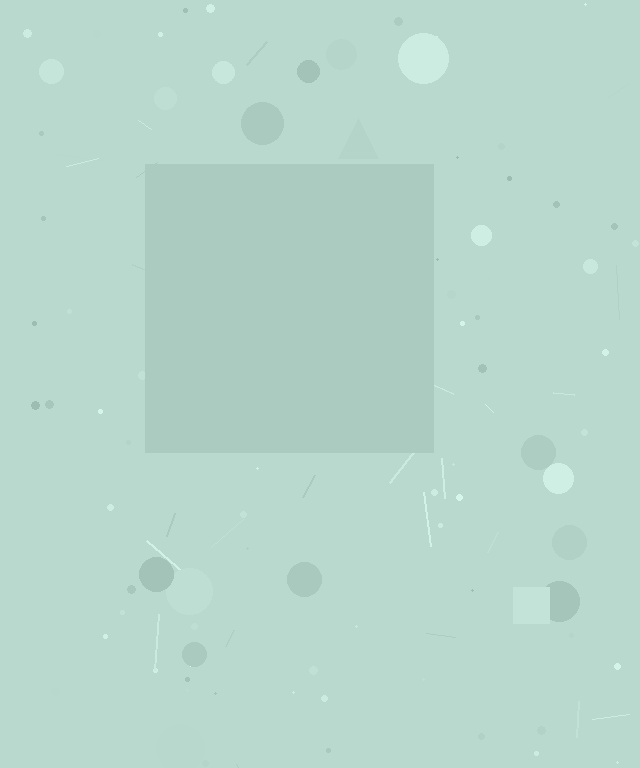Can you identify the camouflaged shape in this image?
The camouflaged shape is a square.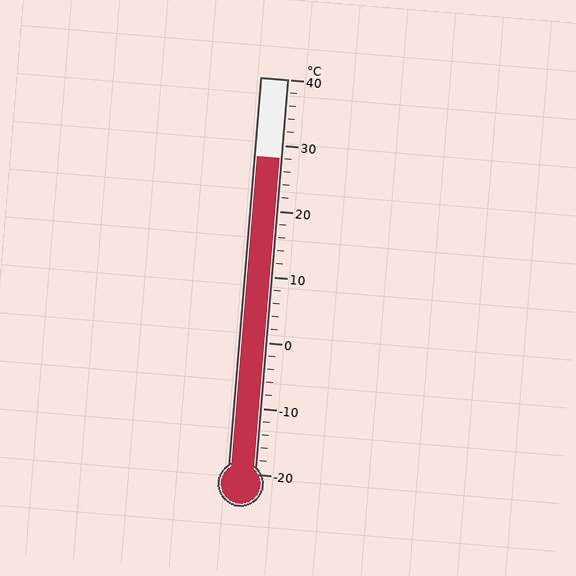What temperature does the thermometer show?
The thermometer shows approximately 28°C.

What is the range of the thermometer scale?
The thermometer scale ranges from -20°C to 40°C.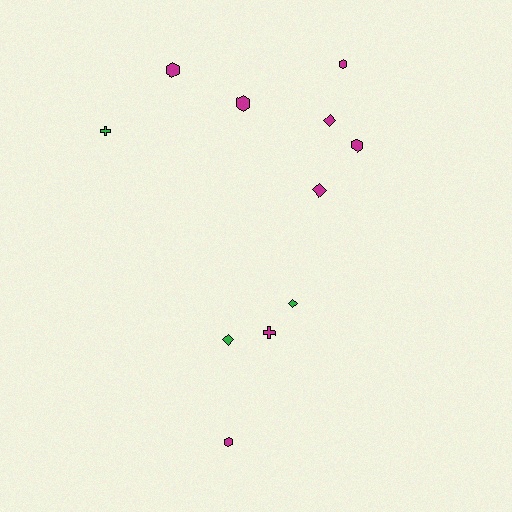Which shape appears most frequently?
Hexagon, with 5 objects.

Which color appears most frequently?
Magenta, with 8 objects.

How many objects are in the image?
There are 11 objects.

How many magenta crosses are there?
There is 1 magenta cross.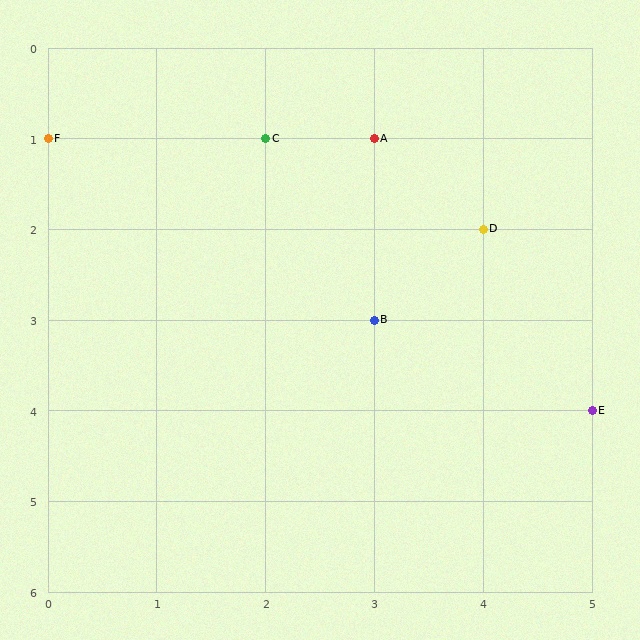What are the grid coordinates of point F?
Point F is at grid coordinates (0, 1).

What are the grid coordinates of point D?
Point D is at grid coordinates (4, 2).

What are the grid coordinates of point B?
Point B is at grid coordinates (3, 3).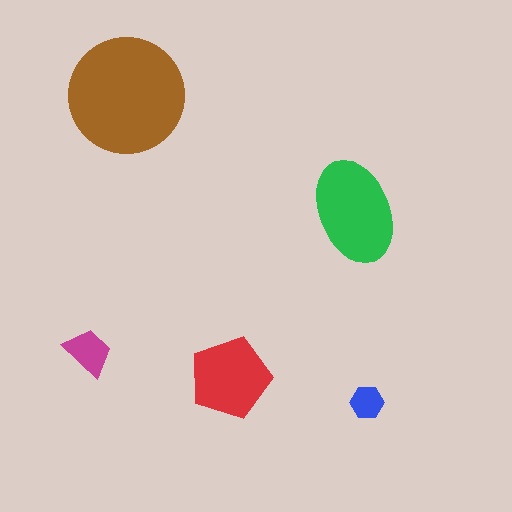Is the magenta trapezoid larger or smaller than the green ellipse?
Smaller.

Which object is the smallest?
The blue hexagon.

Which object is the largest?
The brown circle.